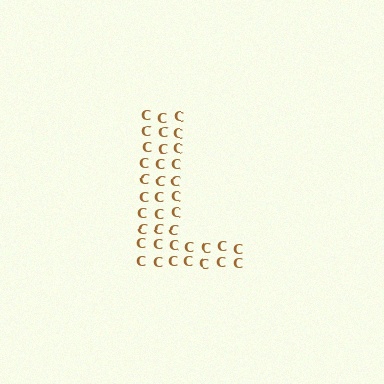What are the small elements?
The small elements are letter C's.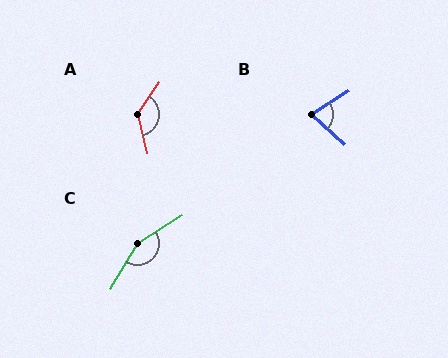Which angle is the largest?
C, at approximately 153 degrees.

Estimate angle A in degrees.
Approximately 132 degrees.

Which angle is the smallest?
B, at approximately 74 degrees.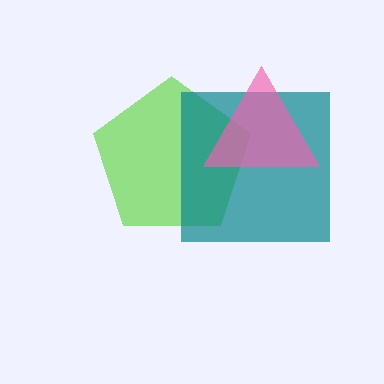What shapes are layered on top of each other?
The layered shapes are: a lime pentagon, a teal square, a pink triangle.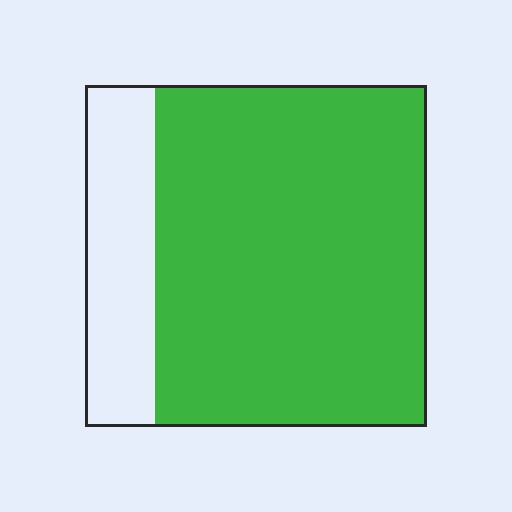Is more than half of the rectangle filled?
Yes.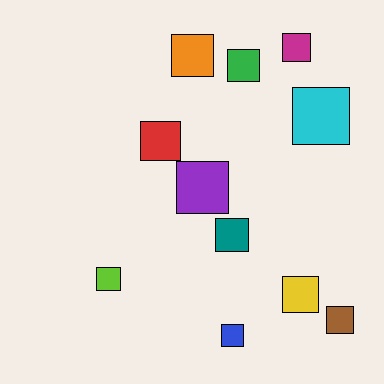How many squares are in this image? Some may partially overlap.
There are 11 squares.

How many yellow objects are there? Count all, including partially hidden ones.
There is 1 yellow object.